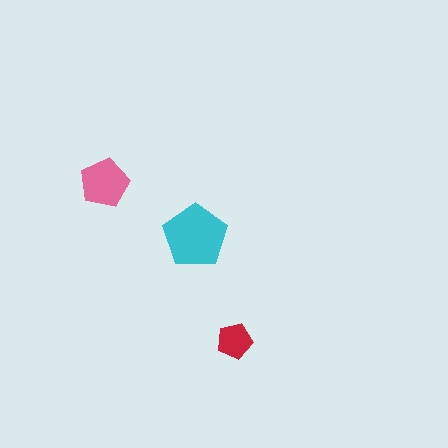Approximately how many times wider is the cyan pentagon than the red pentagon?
About 2 times wider.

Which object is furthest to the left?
The pink pentagon is leftmost.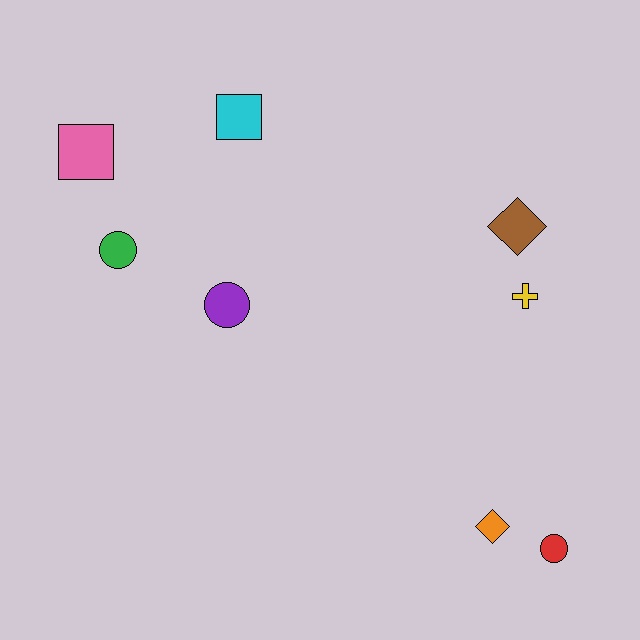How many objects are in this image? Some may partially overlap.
There are 8 objects.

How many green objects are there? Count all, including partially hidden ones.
There is 1 green object.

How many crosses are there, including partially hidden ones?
There is 1 cross.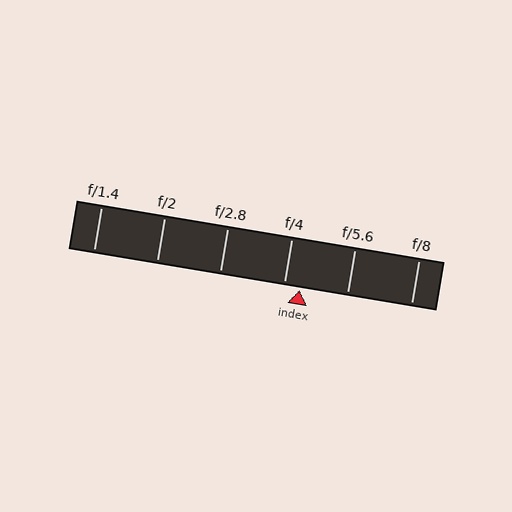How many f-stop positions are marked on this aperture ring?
There are 6 f-stop positions marked.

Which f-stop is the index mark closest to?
The index mark is closest to f/4.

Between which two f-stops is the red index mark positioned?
The index mark is between f/4 and f/5.6.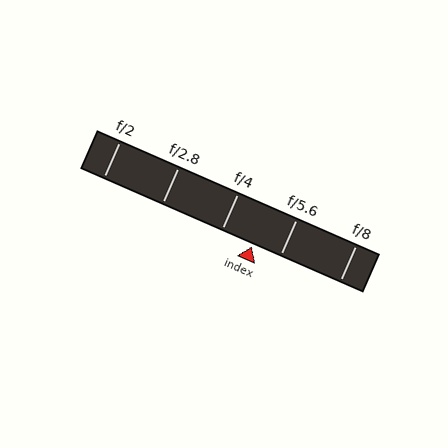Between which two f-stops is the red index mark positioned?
The index mark is between f/4 and f/5.6.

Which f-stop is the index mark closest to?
The index mark is closest to f/5.6.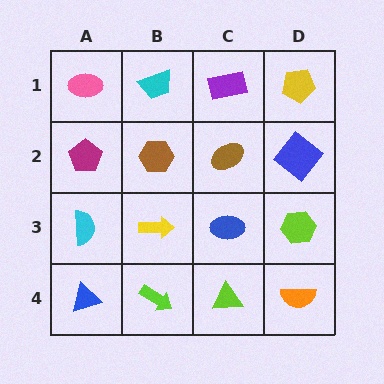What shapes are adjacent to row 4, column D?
A lime hexagon (row 3, column D), a lime triangle (row 4, column C).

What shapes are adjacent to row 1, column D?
A blue diamond (row 2, column D), a purple rectangle (row 1, column C).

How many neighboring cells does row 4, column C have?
3.